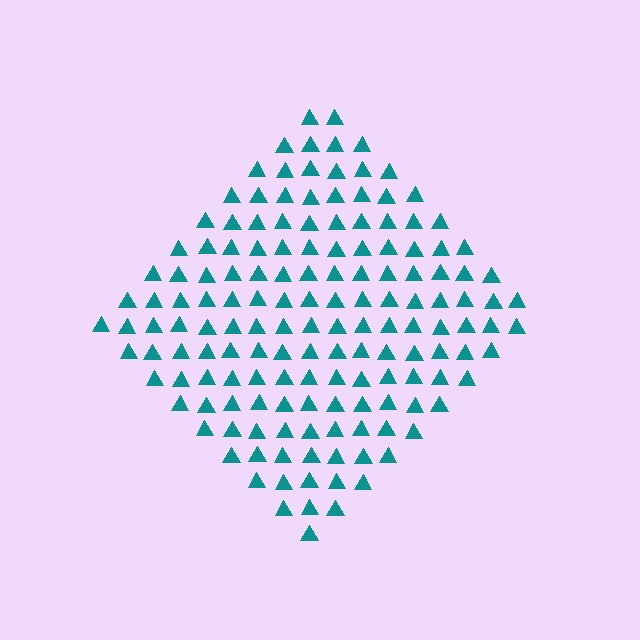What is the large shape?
The large shape is a diamond.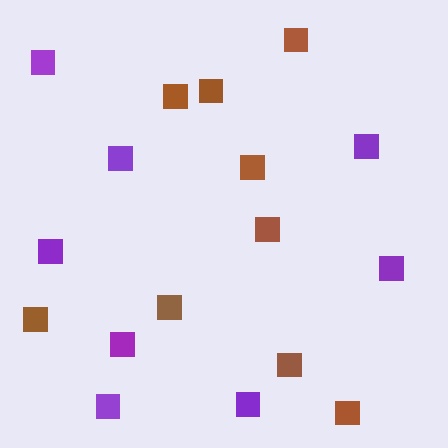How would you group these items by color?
There are 2 groups: one group of purple squares (8) and one group of brown squares (9).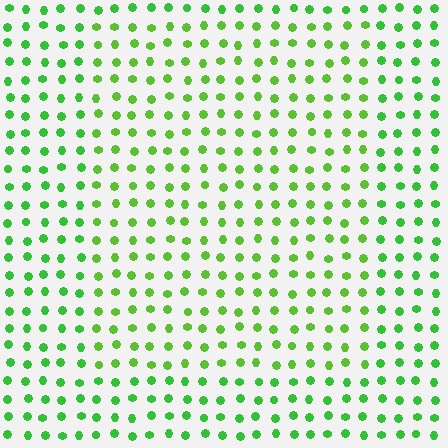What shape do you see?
I see a rectangle.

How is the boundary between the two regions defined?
The boundary is defined purely by a slight shift in hue (about 19 degrees). Spacing, size, and orientation are identical on both sides.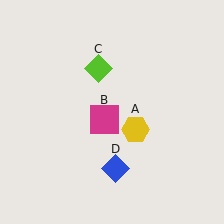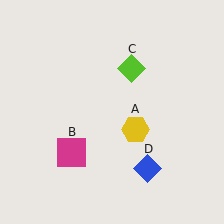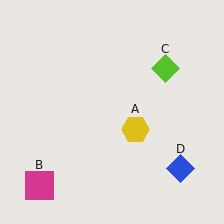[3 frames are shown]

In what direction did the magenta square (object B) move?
The magenta square (object B) moved down and to the left.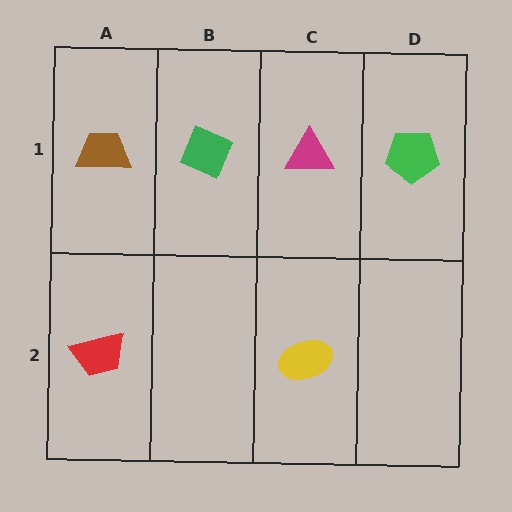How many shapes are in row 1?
4 shapes.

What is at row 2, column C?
A yellow ellipse.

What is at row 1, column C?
A magenta triangle.